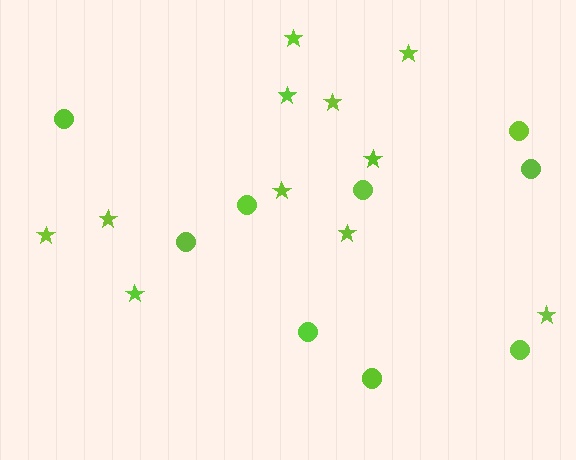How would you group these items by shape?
There are 2 groups: one group of stars (11) and one group of circles (9).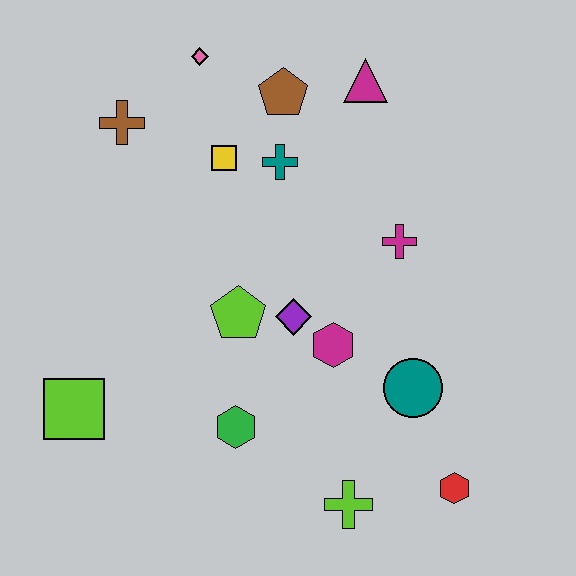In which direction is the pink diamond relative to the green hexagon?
The pink diamond is above the green hexagon.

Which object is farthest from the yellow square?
The red hexagon is farthest from the yellow square.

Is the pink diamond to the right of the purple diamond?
No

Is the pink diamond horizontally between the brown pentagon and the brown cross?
Yes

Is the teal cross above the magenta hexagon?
Yes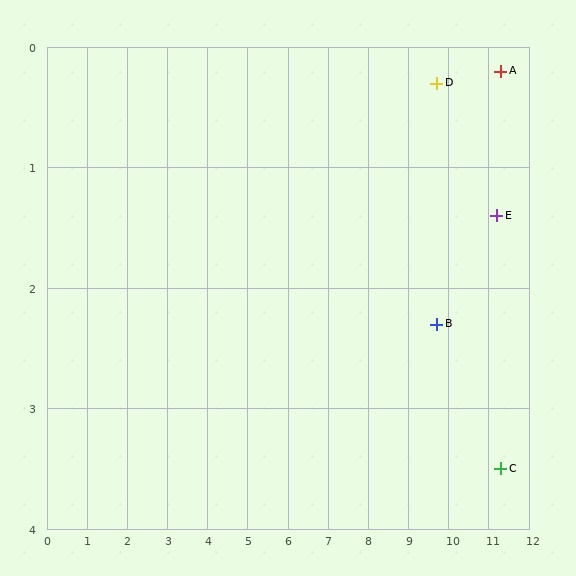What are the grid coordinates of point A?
Point A is at approximately (11.3, 0.2).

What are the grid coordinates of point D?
Point D is at approximately (9.7, 0.3).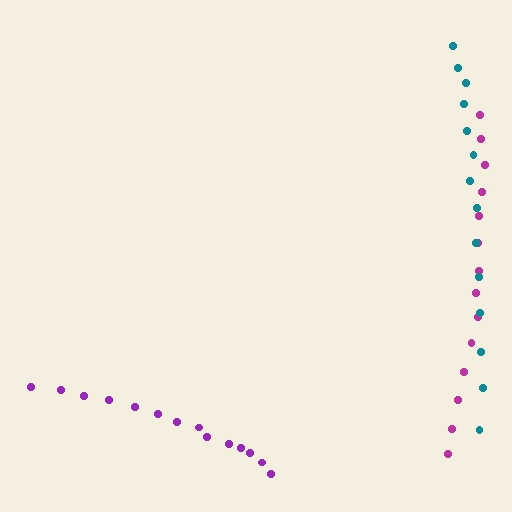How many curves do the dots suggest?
There are 3 distinct paths.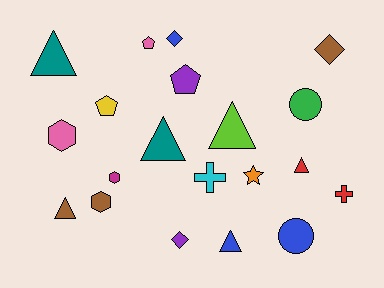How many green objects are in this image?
There is 1 green object.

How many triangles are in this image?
There are 6 triangles.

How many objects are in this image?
There are 20 objects.